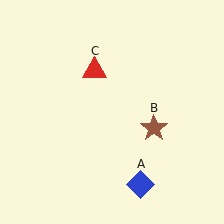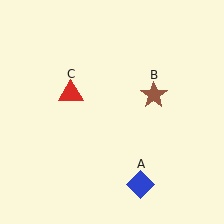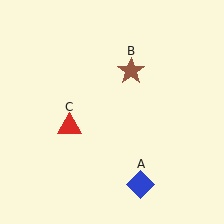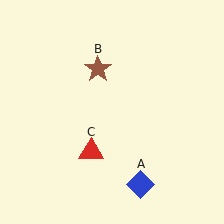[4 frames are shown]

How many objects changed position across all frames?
2 objects changed position: brown star (object B), red triangle (object C).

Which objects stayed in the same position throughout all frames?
Blue diamond (object A) remained stationary.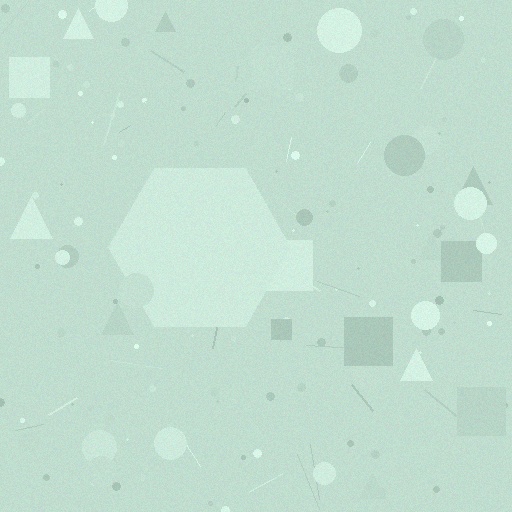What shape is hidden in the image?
A hexagon is hidden in the image.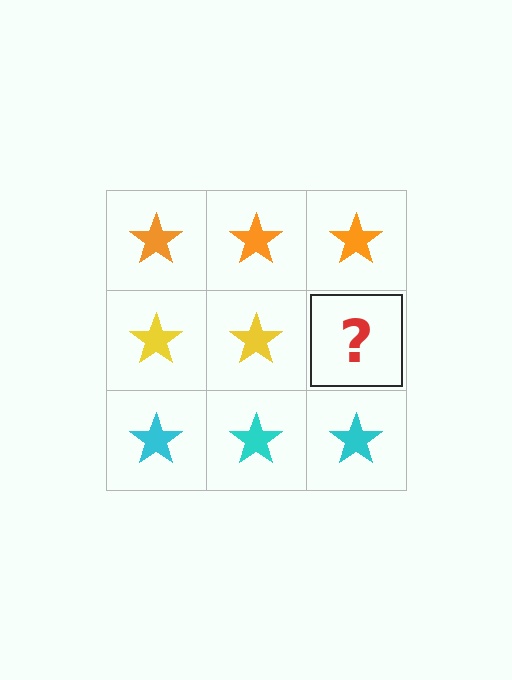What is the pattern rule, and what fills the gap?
The rule is that each row has a consistent color. The gap should be filled with a yellow star.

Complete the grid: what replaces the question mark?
The question mark should be replaced with a yellow star.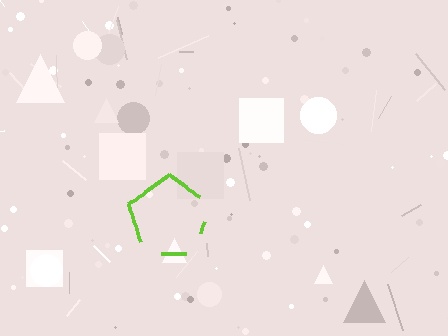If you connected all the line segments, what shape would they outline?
They would outline a pentagon.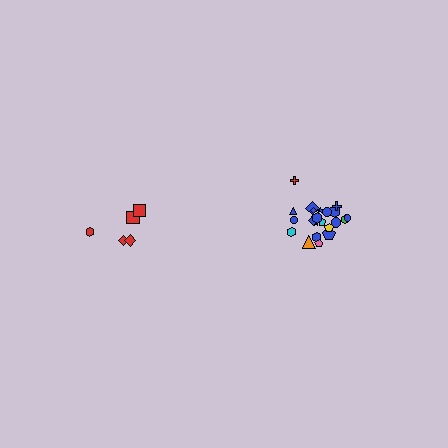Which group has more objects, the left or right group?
The right group.